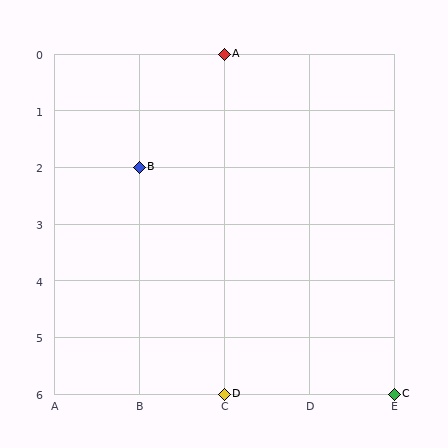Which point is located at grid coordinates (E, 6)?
Point C is at (E, 6).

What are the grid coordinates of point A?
Point A is at grid coordinates (C, 0).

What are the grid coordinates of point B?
Point B is at grid coordinates (B, 2).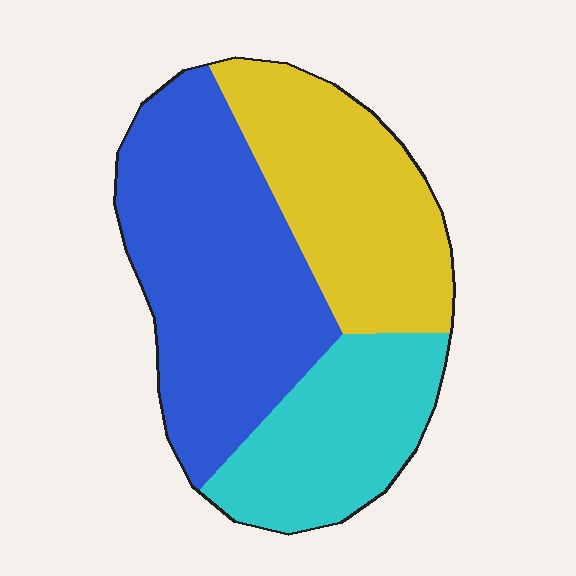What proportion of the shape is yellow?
Yellow covers around 30% of the shape.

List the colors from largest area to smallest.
From largest to smallest: blue, yellow, cyan.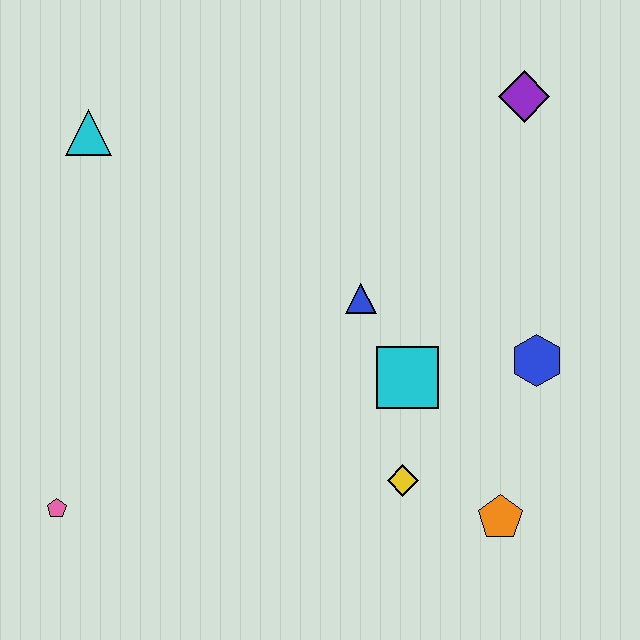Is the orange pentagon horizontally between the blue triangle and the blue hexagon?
Yes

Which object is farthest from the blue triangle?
The pink pentagon is farthest from the blue triangle.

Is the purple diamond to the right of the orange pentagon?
Yes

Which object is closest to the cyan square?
The blue triangle is closest to the cyan square.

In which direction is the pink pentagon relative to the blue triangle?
The pink pentagon is to the left of the blue triangle.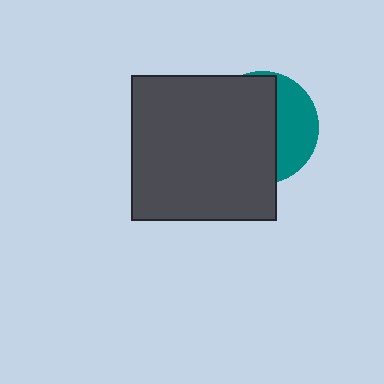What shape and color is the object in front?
The object in front is a dark gray square.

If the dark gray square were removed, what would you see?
You would see the complete teal circle.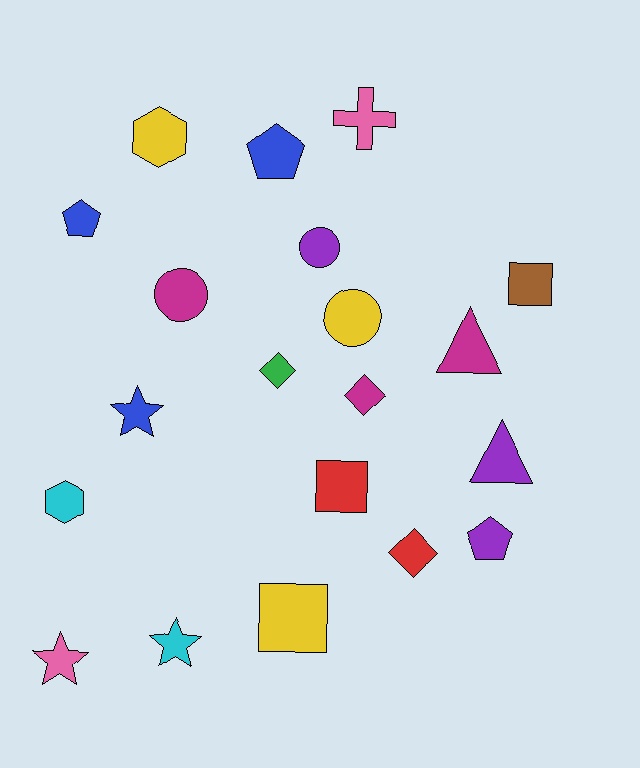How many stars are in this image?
There are 3 stars.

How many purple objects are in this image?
There are 3 purple objects.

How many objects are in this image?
There are 20 objects.